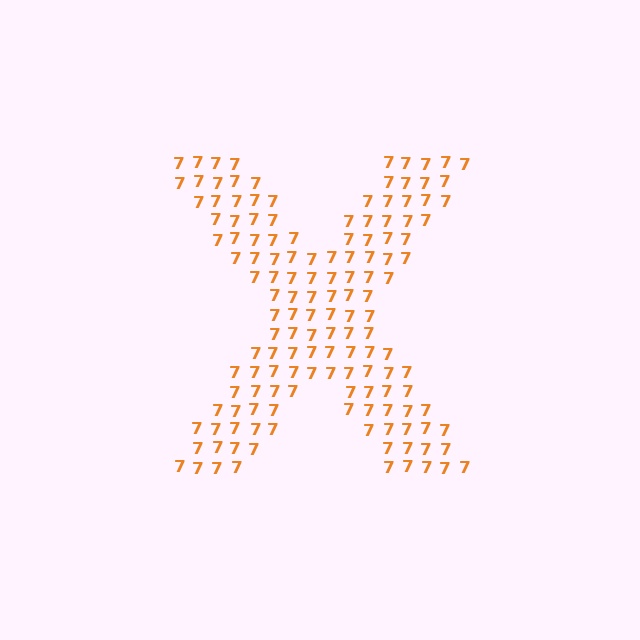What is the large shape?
The large shape is the letter X.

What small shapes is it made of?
It is made of small digit 7's.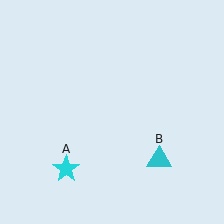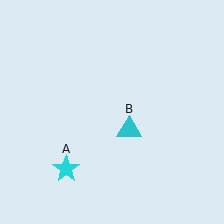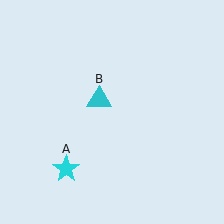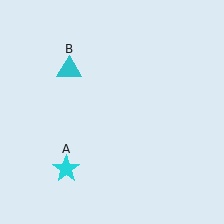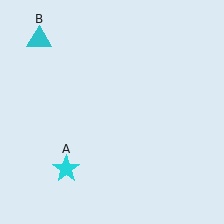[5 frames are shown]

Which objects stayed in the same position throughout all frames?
Cyan star (object A) remained stationary.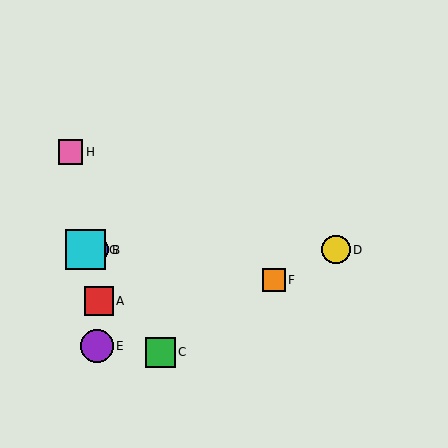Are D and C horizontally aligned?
No, D is at y≈250 and C is at y≈352.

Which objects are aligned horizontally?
Objects B, D, G are aligned horizontally.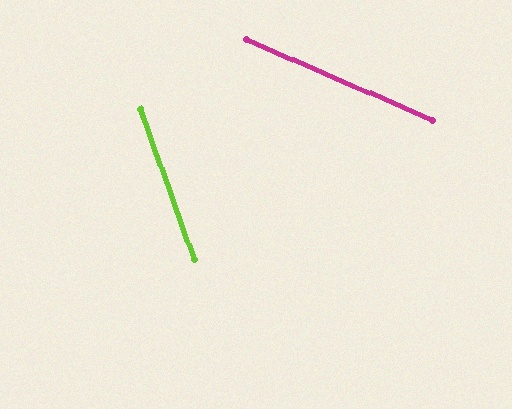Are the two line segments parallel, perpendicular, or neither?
Neither parallel nor perpendicular — they differ by about 47°.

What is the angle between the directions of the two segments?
Approximately 47 degrees.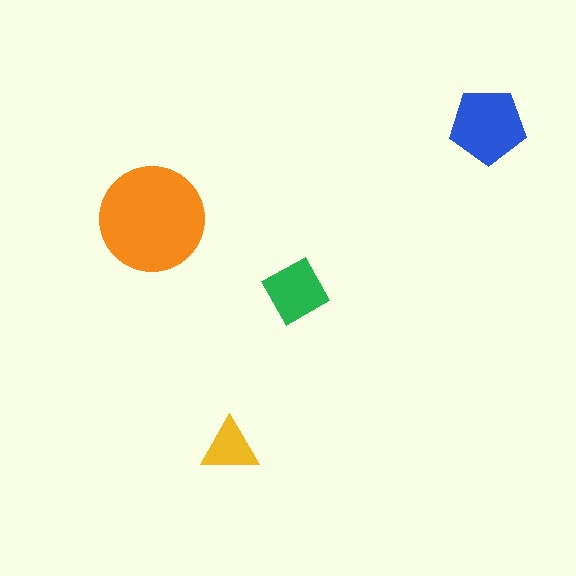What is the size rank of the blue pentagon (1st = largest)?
2nd.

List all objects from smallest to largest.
The yellow triangle, the green diamond, the blue pentagon, the orange circle.